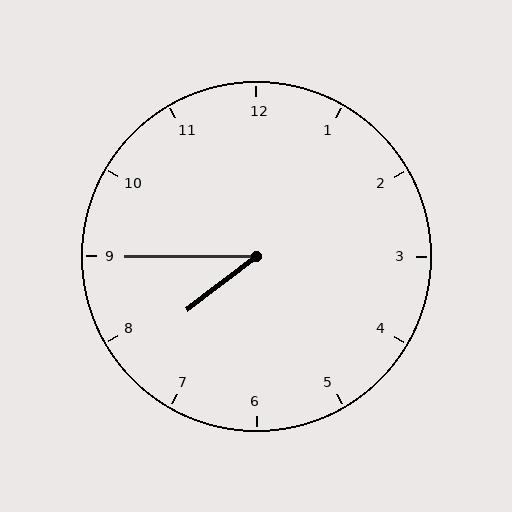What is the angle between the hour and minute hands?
Approximately 38 degrees.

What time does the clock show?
7:45.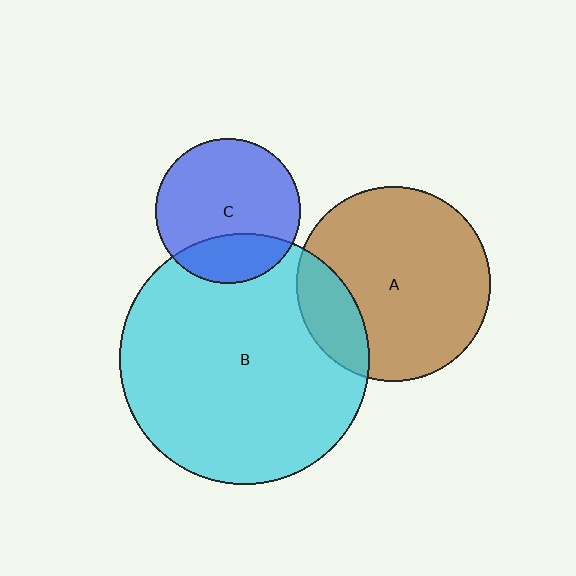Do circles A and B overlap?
Yes.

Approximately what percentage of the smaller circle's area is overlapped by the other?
Approximately 20%.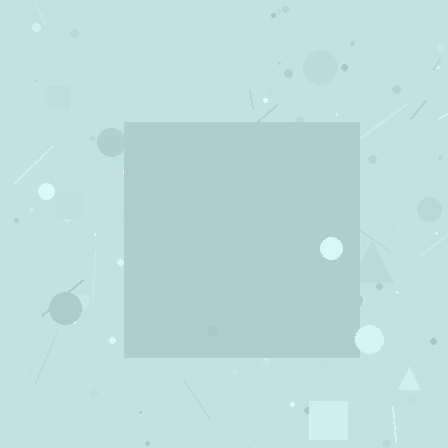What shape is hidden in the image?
A square is hidden in the image.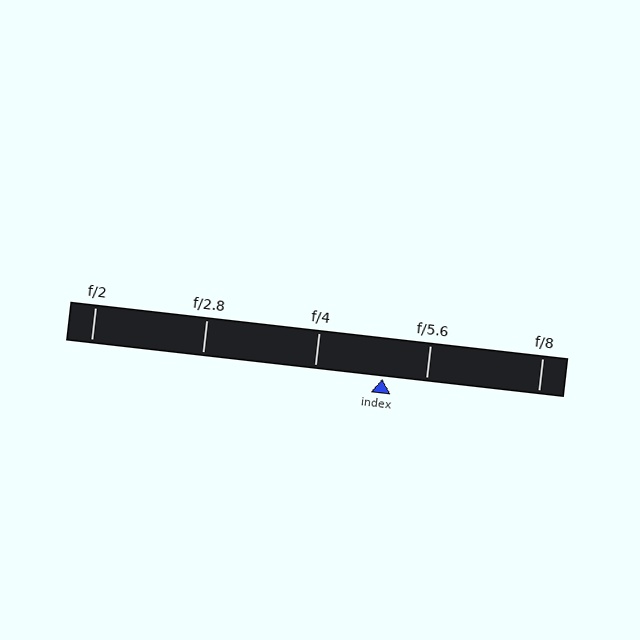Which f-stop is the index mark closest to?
The index mark is closest to f/5.6.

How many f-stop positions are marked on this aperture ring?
There are 5 f-stop positions marked.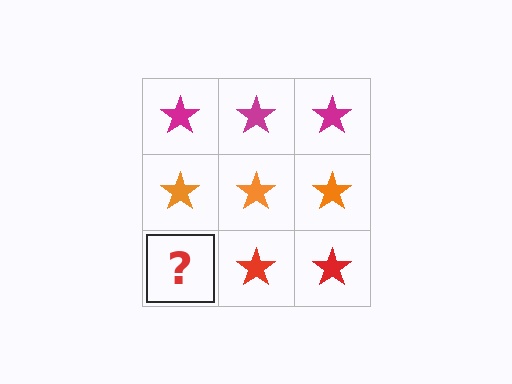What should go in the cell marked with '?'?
The missing cell should contain a red star.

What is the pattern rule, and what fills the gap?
The rule is that each row has a consistent color. The gap should be filled with a red star.